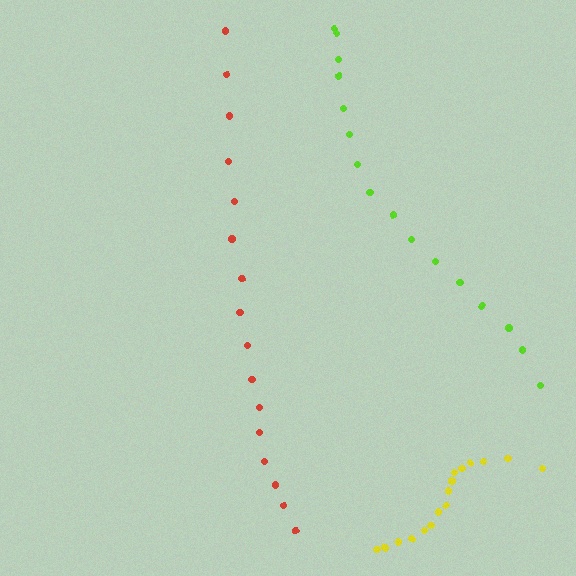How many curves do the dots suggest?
There are 3 distinct paths.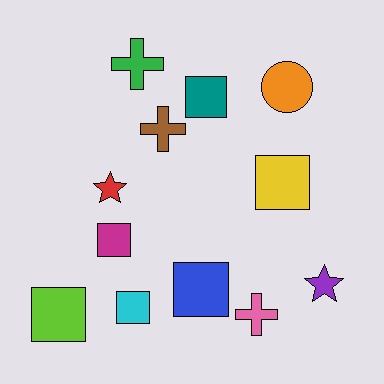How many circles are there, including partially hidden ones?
There is 1 circle.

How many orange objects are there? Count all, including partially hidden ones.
There is 1 orange object.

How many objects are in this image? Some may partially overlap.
There are 12 objects.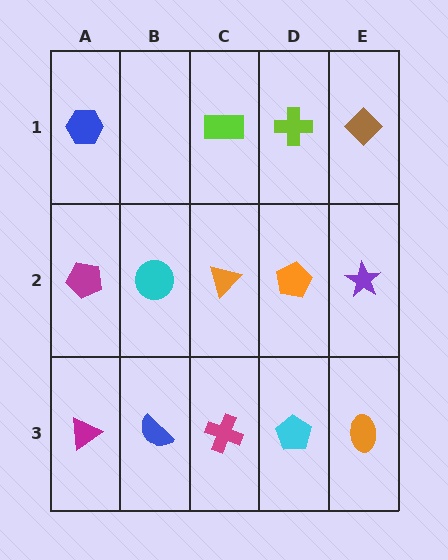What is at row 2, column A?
A magenta pentagon.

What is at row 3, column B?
A blue semicircle.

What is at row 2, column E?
A purple star.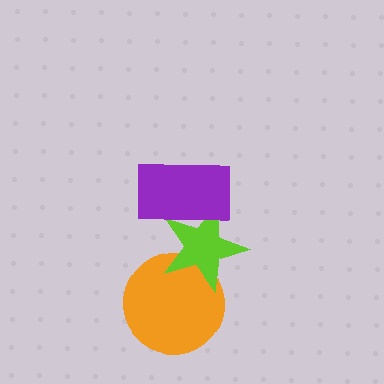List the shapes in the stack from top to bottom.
From top to bottom: the purple rectangle, the lime star, the orange circle.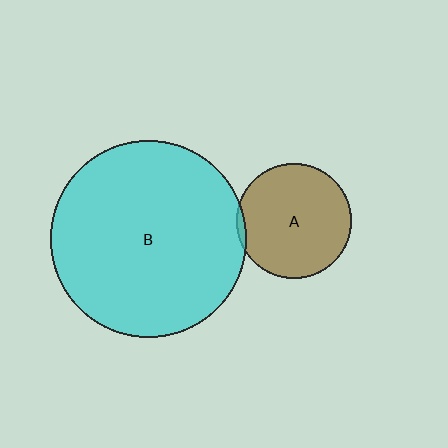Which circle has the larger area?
Circle B (cyan).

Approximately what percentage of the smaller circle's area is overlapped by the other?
Approximately 5%.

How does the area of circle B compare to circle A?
Approximately 2.9 times.